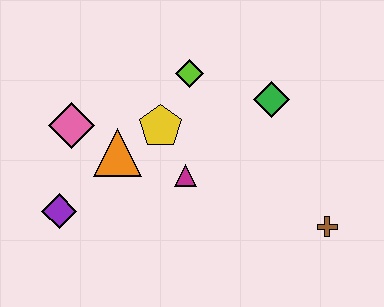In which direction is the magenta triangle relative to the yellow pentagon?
The magenta triangle is below the yellow pentagon.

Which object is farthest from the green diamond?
The purple diamond is farthest from the green diamond.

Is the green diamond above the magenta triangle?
Yes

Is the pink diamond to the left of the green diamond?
Yes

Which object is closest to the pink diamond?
The orange triangle is closest to the pink diamond.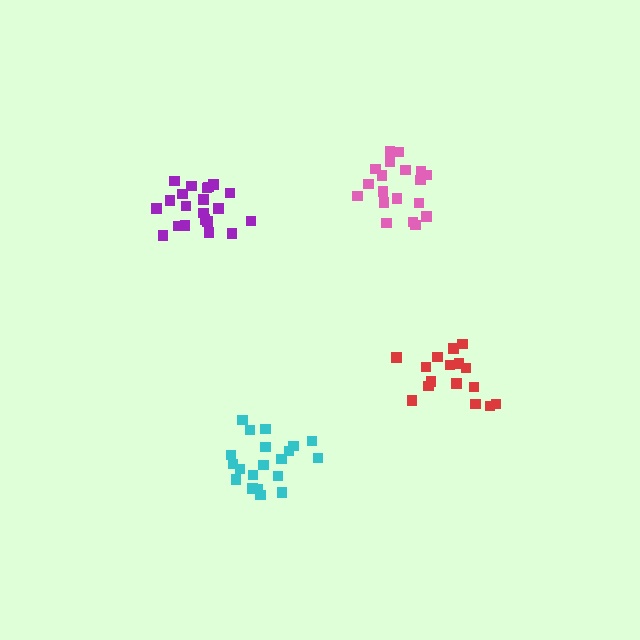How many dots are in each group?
Group 1: 20 dots, Group 2: 20 dots, Group 3: 21 dots, Group 4: 16 dots (77 total).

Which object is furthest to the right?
The red cluster is rightmost.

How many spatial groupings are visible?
There are 4 spatial groupings.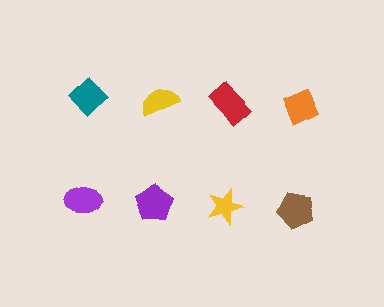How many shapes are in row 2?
4 shapes.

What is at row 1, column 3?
A red rectangle.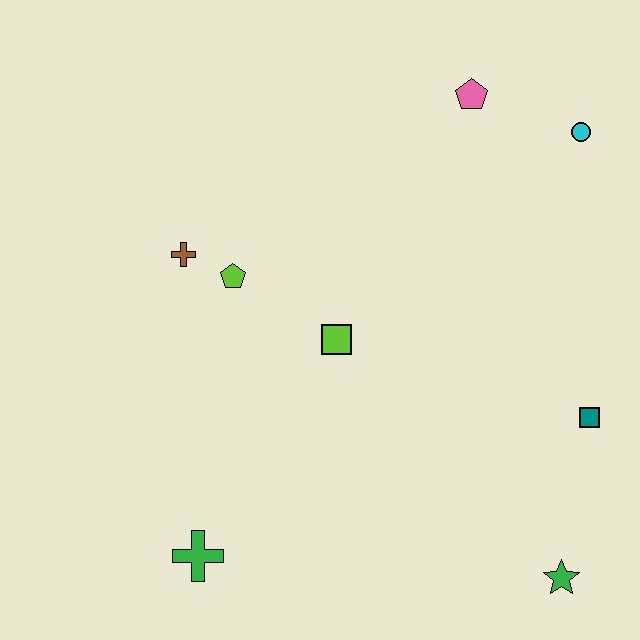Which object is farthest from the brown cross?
The green star is farthest from the brown cross.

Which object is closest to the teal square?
The green star is closest to the teal square.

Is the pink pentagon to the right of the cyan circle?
No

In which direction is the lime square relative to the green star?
The lime square is above the green star.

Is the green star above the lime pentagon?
No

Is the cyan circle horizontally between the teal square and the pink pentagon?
Yes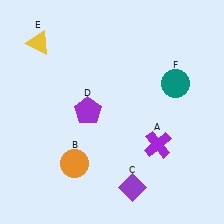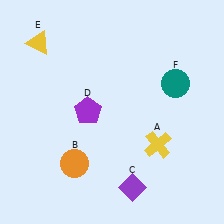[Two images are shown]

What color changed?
The cross (A) changed from purple in Image 1 to yellow in Image 2.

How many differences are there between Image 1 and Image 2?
There is 1 difference between the two images.